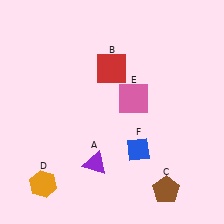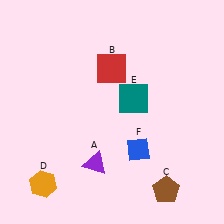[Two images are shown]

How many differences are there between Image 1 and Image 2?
There is 1 difference between the two images.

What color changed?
The square (E) changed from pink in Image 1 to teal in Image 2.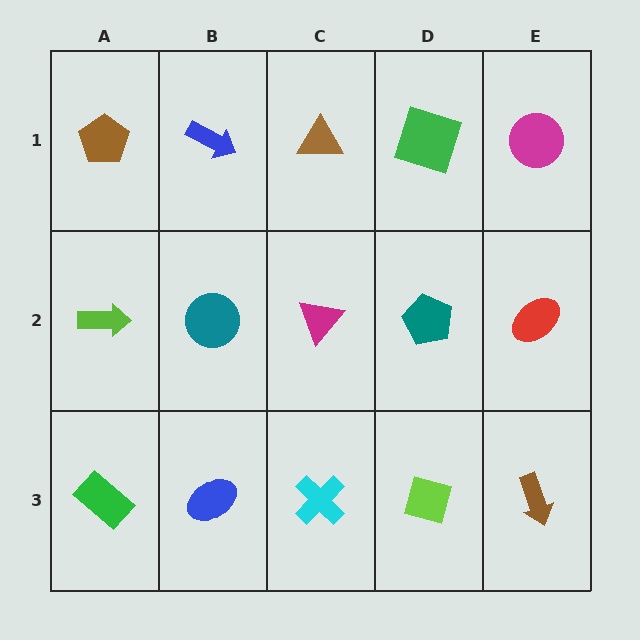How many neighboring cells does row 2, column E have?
3.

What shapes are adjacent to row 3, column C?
A magenta triangle (row 2, column C), a blue ellipse (row 3, column B), a lime diamond (row 3, column D).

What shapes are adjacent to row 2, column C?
A brown triangle (row 1, column C), a cyan cross (row 3, column C), a teal circle (row 2, column B), a teal pentagon (row 2, column D).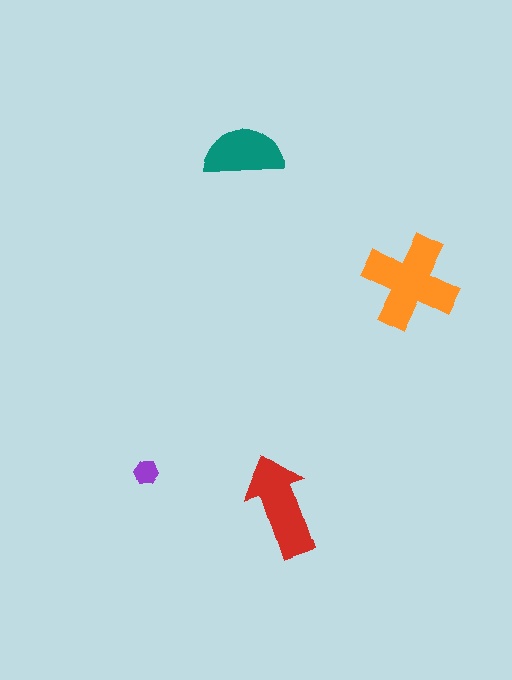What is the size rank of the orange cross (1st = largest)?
1st.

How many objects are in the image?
There are 4 objects in the image.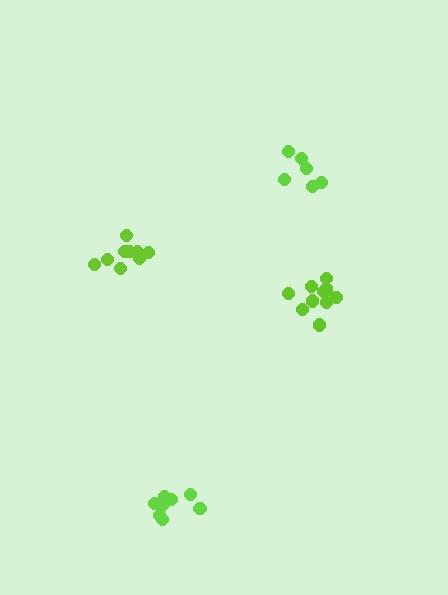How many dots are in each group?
Group 1: 6 dots, Group 2: 9 dots, Group 3: 9 dots, Group 4: 11 dots (35 total).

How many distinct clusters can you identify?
There are 4 distinct clusters.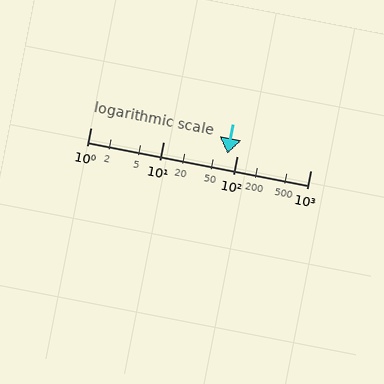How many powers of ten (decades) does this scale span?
The scale spans 3 decades, from 1 to 1000.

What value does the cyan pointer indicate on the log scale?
The pointer indicates approximately 73.